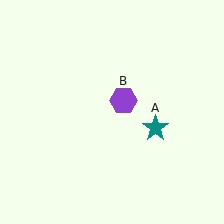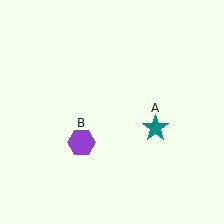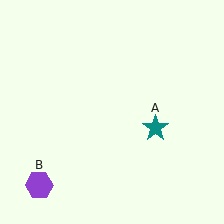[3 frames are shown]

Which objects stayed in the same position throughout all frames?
Teal star (object A) remained stationary.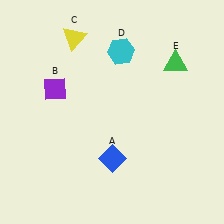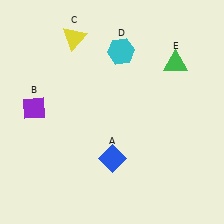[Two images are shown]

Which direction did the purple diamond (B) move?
The purple diamond (B) moved left.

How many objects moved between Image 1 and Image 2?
1 object moved between the two images.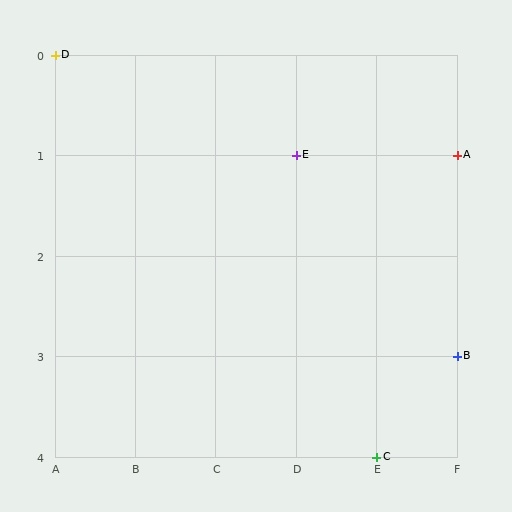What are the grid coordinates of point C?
Point C is at grid coordinates (E, 4).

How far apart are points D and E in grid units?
Points D and E are 3 columns and 1 row apart (about 3.2 grid units diagonally).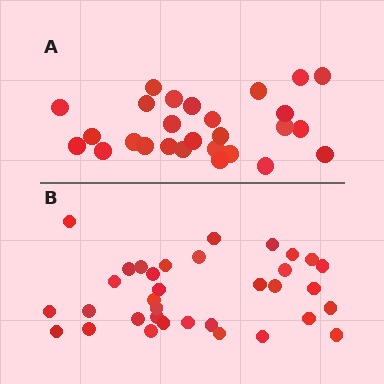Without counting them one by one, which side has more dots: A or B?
Region B (the bottom region) has more dots.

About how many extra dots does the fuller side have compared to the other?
Region B has roughly 8 or so more dots than region A.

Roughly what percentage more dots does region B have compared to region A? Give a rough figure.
About 25% more.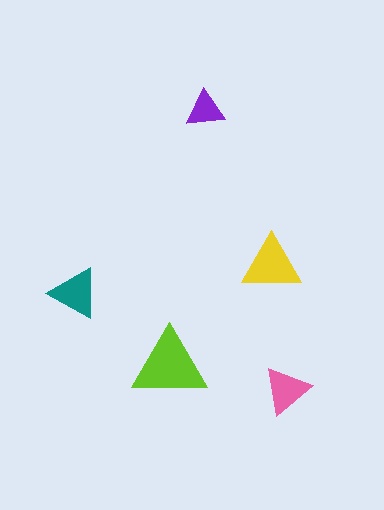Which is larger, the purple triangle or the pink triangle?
The pink one.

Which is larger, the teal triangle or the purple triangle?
The teal one.